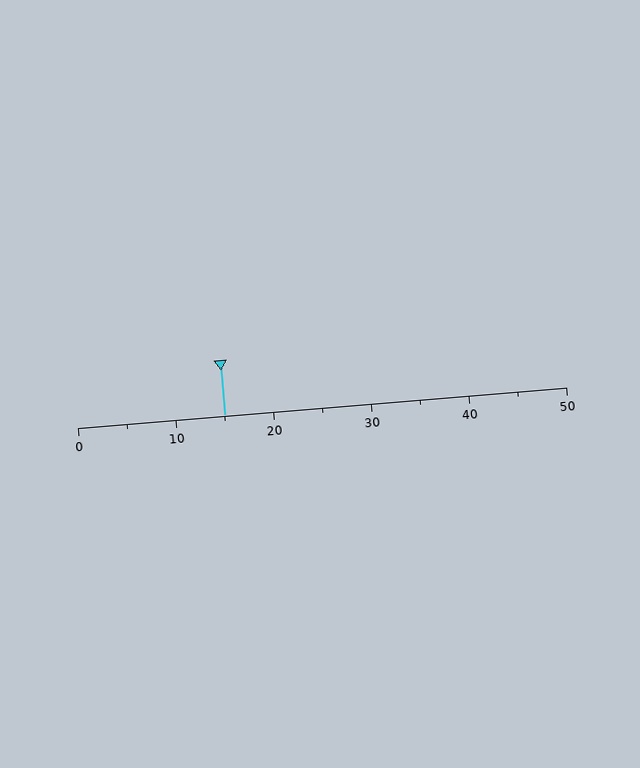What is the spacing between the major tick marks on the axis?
The major ticks are spaced 10 apart.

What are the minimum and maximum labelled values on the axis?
The axis runs from 0 to 50.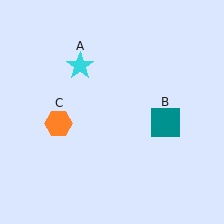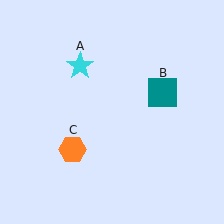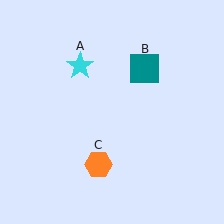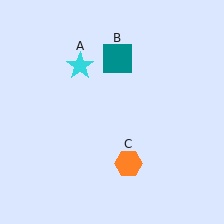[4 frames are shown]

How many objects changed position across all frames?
2 objects changed position: teal square (object B), orange hexagon (object C).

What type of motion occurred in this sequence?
The teal square (object B), orange hexagon (object C) rotated counterclockwise around the center of the scene.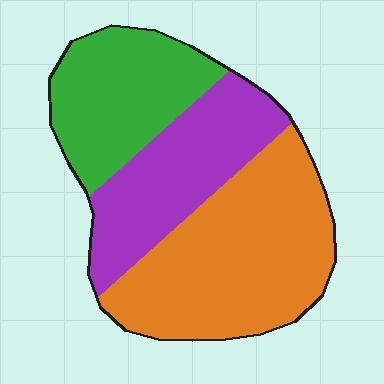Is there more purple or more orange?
Orange.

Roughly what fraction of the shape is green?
Green covers roughly 25% of the shape.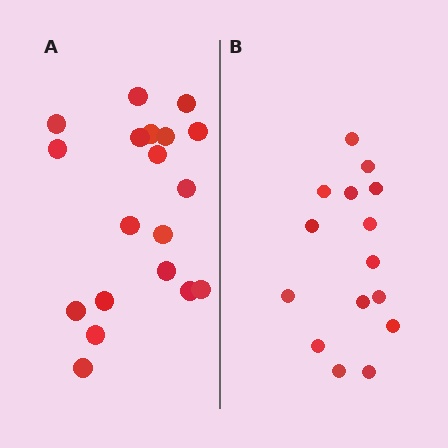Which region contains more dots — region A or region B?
Region A (the left region) has more dots.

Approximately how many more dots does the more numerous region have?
Region A has about 4 more dots than region B.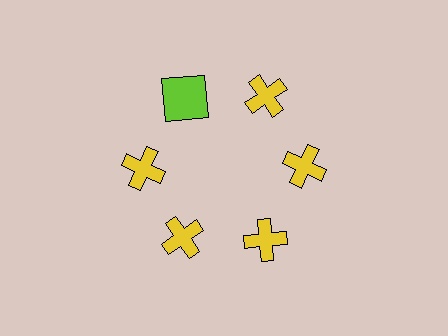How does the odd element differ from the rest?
It differs in both color (lime instead of yellow) and shape (square instead of cross).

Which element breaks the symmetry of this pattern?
The lime square at roughly the 11 o'clock position breaks the symmetry. All other shapes are yellow crosses.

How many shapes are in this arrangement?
There are 6 shapes arranged in a ring pattern.